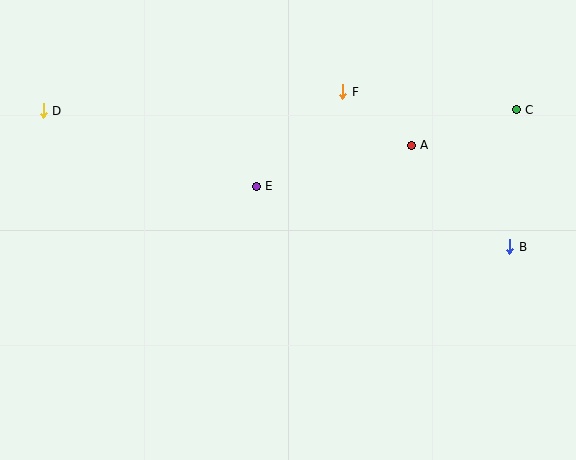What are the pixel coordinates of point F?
Point F is at (343, 92).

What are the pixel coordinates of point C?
Point C is at (516, 110).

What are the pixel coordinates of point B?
Point B is at (510, 247).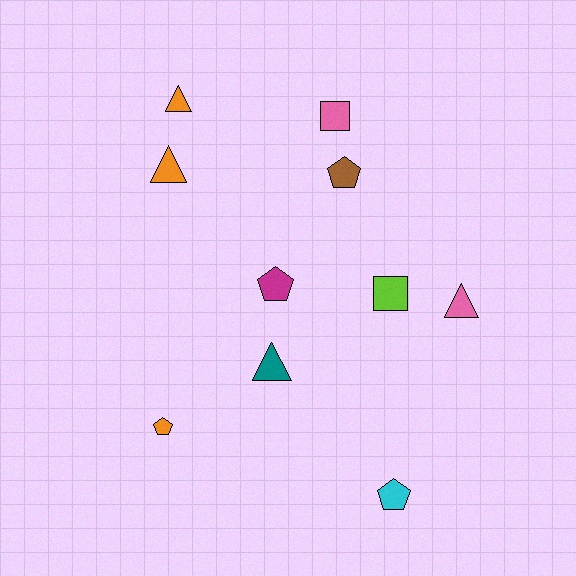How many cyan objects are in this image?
There is 1 cyan object.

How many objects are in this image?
There are 10 objects.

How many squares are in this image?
There are 2 squares.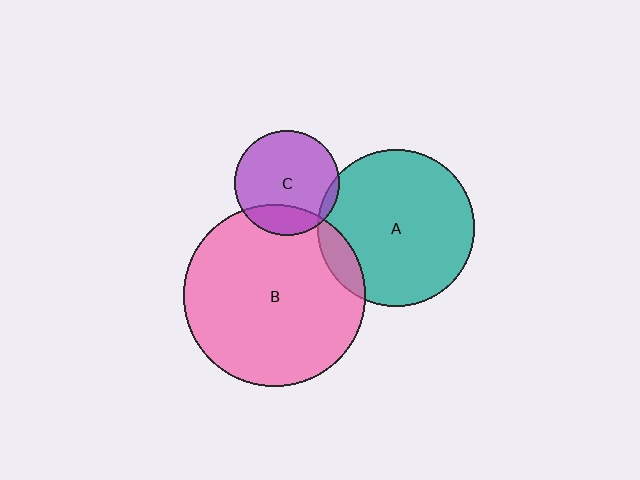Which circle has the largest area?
Circle B (pink).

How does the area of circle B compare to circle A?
Approximately 1.4 times.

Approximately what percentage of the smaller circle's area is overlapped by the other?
Approximately 10%.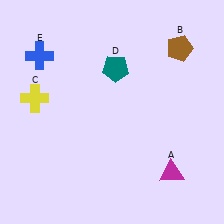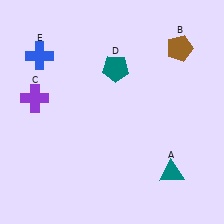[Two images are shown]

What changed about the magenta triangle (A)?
In Image 1, A is magenta. In Image 2, it changed to teal.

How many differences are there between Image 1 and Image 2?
There are 2 differences between the two images.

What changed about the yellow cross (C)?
In Image 1, C is yellow. In Image 2, it changed to purple.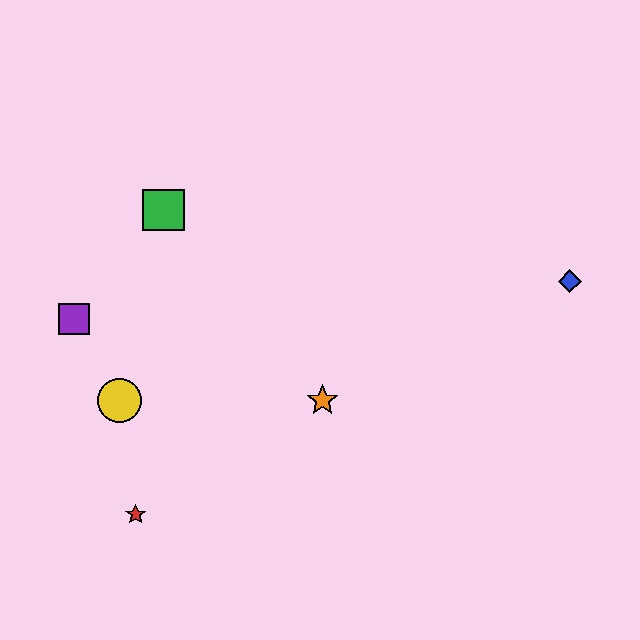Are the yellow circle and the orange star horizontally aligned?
Yes, both are at y≈400.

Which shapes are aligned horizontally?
The yellow circle, the orange star are aligned horizontally.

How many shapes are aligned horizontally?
2 shapes (the yellow circle, the orange star) are aligned horizontally.